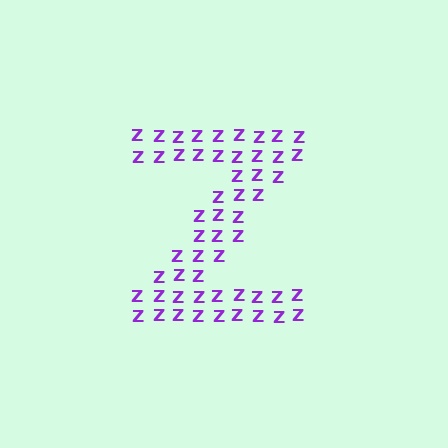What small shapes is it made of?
It is made of small letter Z's.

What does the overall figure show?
The overall figure shows the letter Z.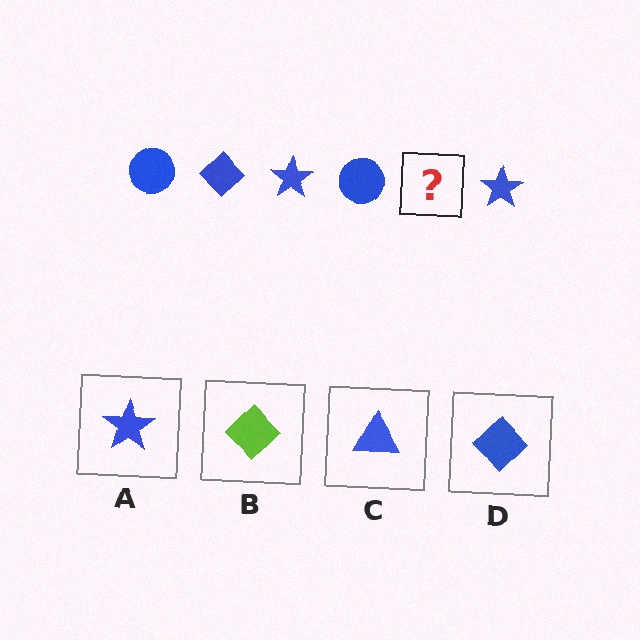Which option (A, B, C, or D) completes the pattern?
D.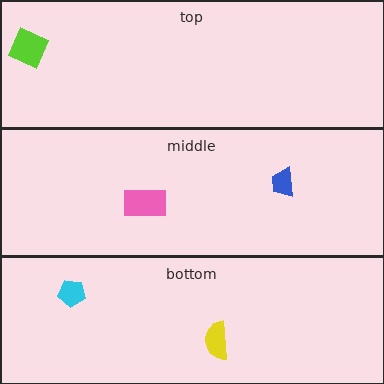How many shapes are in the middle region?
2.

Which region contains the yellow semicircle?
The bottom region.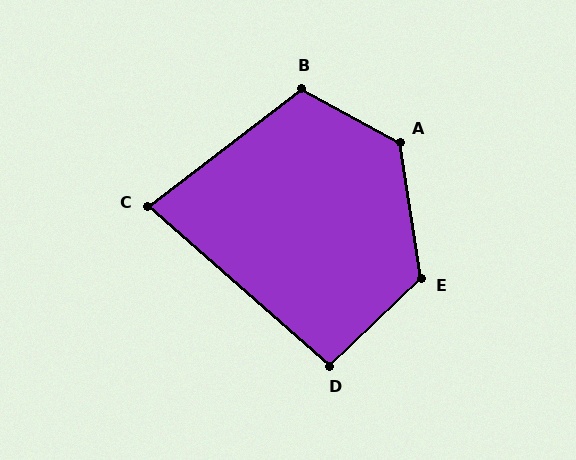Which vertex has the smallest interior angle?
C, at approximately 79 degrees.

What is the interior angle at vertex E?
Approximately 124 degrees (obtuse).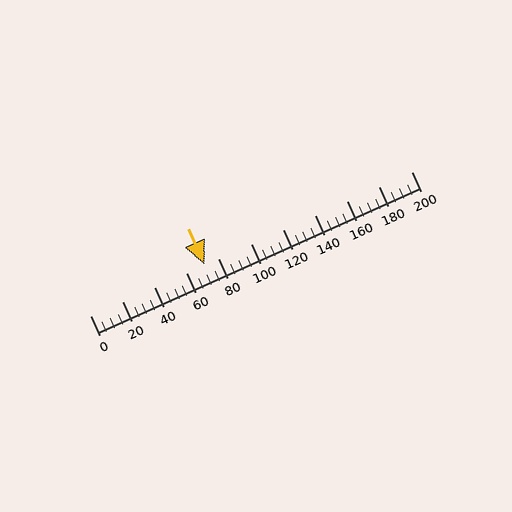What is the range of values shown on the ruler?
The ruler shows values from 0 to 200.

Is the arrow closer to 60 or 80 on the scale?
The arrow is closer to 80.